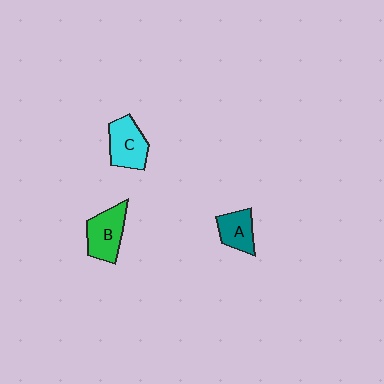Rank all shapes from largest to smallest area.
From largest to smallest: B (green), C (cyan), A (teal).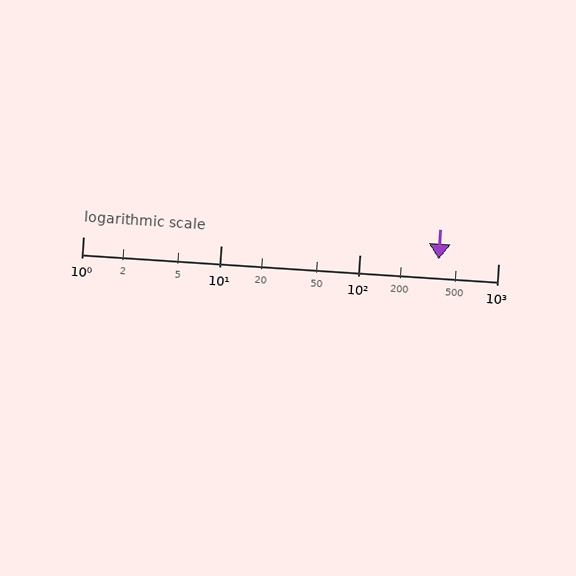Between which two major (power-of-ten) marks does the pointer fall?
The pointer is between 100 and 1000.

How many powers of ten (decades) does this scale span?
The scale spans 3 decades, from 1 to 1000.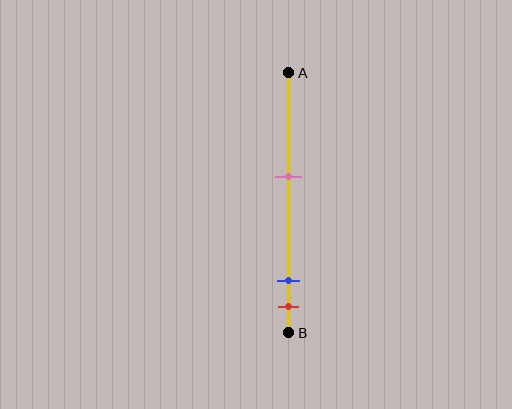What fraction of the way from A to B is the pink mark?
The pink mark is approximately 40% (0.4) of the way from A to B.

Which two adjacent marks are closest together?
The blue and red marks are the closest adjacent pair.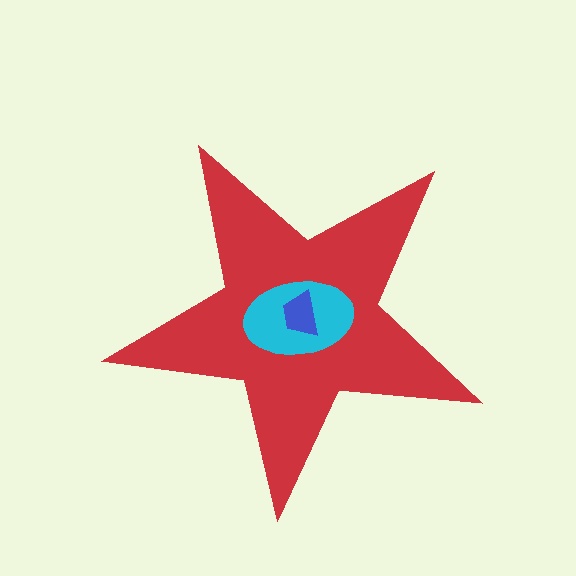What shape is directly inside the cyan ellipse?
The blue trapezoid.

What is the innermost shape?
The blue trapezoid.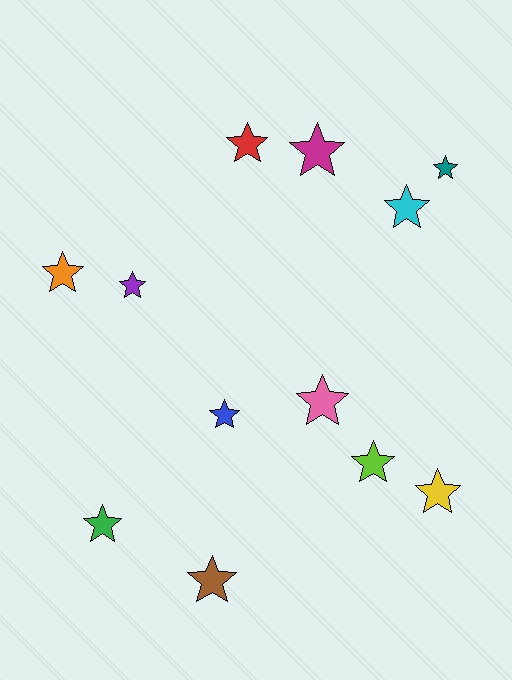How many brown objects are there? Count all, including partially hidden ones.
There is 1 brown object.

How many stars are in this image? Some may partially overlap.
There are 12 stars.